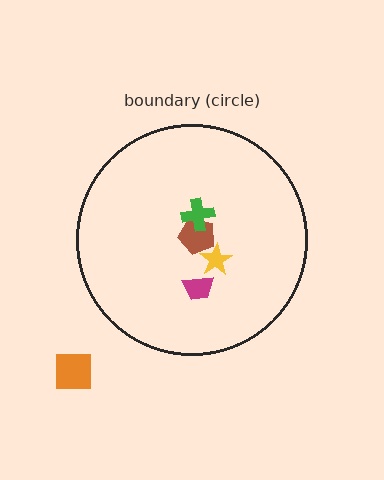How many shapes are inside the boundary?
4 inside, 1 outside.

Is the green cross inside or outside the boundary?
Inside.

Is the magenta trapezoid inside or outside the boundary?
Inside.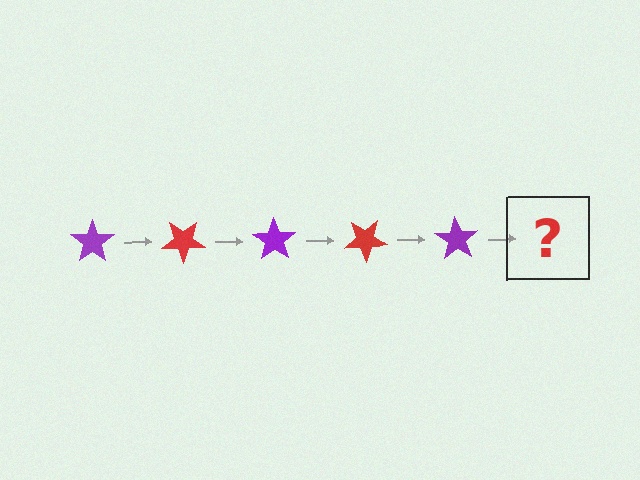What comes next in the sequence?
The next element should be a red star, rotated 175 degrees from the start.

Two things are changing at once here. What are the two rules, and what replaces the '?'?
The two rules are that it rotates 35 degrees each step and the color cycles through purple and red. The '?' should be a red star, rotated 175 degrees from the start.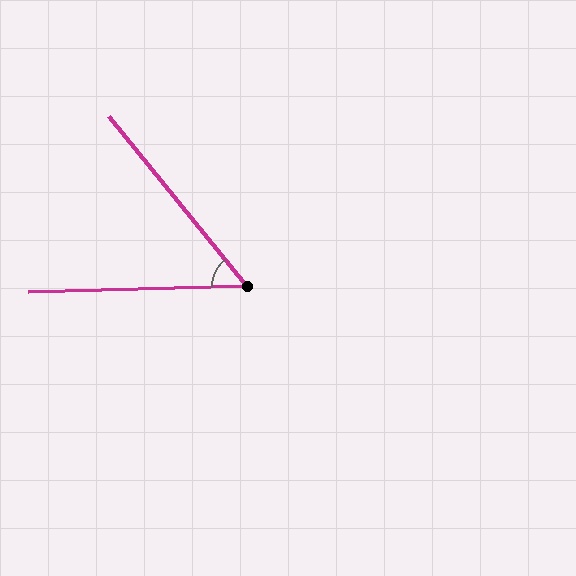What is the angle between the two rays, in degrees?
Approximately 52 degrees.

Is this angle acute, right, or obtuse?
It is acute.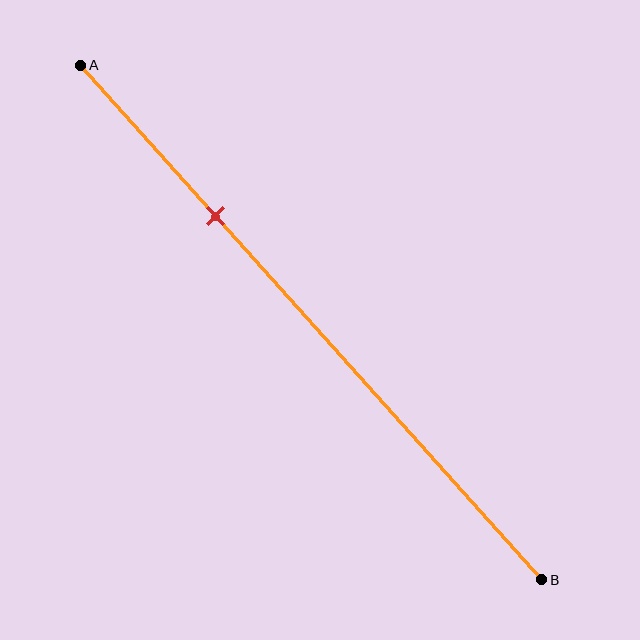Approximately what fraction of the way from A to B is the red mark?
The red mark is approximately 30% of the way from A to B.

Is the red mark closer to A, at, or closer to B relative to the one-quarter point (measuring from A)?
The red mark is closer to point B than the one-quarter point of segment AB.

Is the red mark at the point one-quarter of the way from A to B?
No, the mark is at about 30% from A, not at the 25% one-quarter point.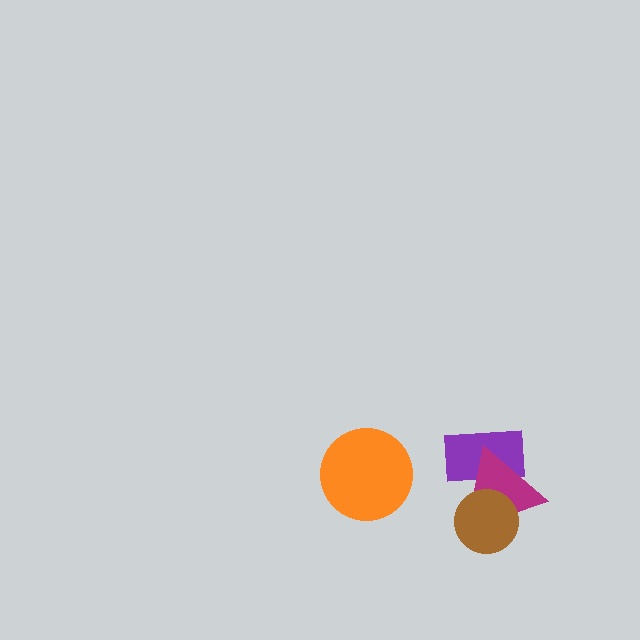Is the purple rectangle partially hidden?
Yes, it is partially covered by another shape.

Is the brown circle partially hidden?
No, no other shape covers it.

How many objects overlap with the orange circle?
0 objects overlap with the orange circle.